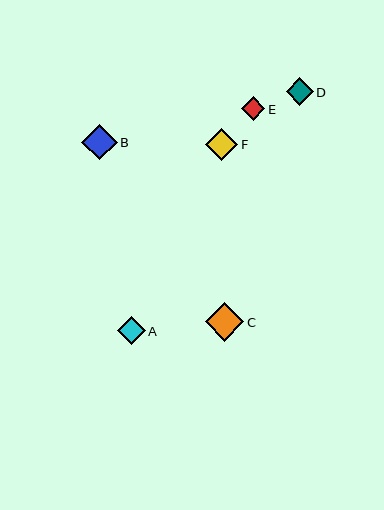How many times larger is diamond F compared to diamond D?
Diamond F is approximately 1.2 times the size of diamond D.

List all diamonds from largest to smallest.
From largest to smallest: C, B, F, A, D, E.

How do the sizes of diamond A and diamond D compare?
Diamond A and diamond D are approximately the same size.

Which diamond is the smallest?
Diamond E is the smallest with a size of approximately 23 pixels.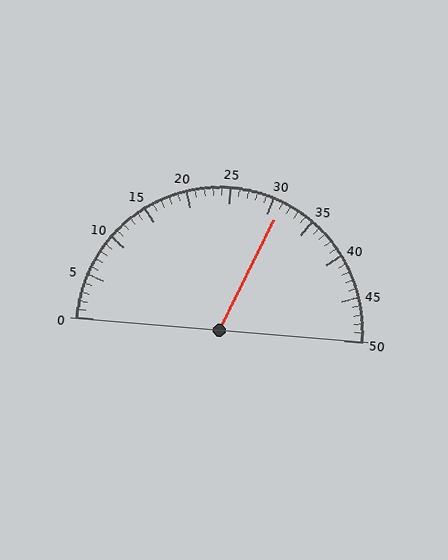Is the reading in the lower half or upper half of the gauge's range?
The reading is in the upper half of the range (0 to 50).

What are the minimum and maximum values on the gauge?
The gauge ranges from 0 to 50.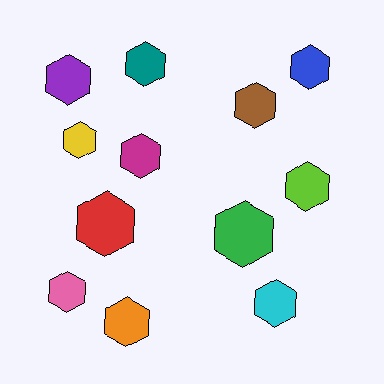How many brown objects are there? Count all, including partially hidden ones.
There is 1 brown object.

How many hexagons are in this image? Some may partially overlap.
There are 12 hexagons.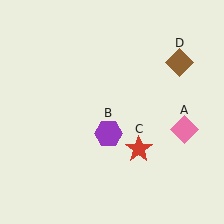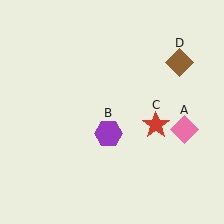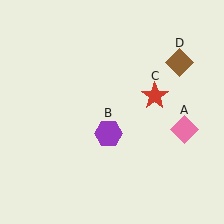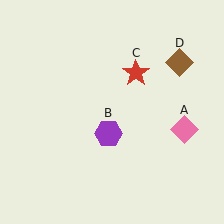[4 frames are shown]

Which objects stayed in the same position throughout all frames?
Pink diamond (object A) and purple hexagon (object B) and brown diamond (object D) remained stationary.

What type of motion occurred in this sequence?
The red star (object C) rotated counterclockwise around the center of the scene.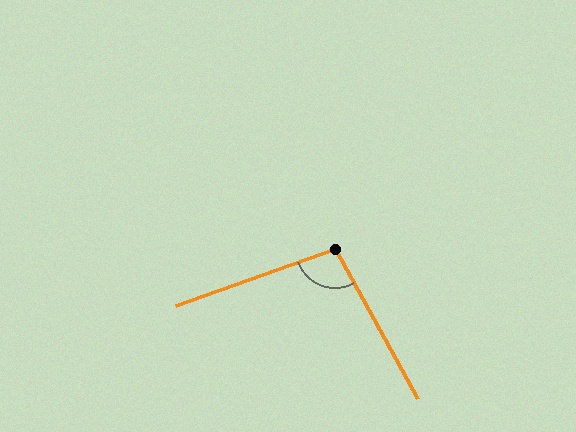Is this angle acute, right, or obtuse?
It is obtuse.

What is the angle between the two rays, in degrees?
Approximately 99 degrees.